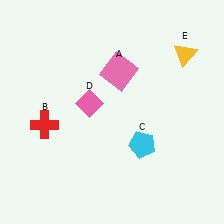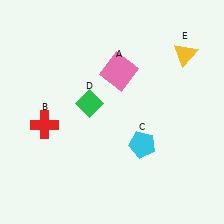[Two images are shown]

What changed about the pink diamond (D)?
In Image 1, D is pink. In Image 2, it changed to green.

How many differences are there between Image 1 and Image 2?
There is 1 difference between the two images.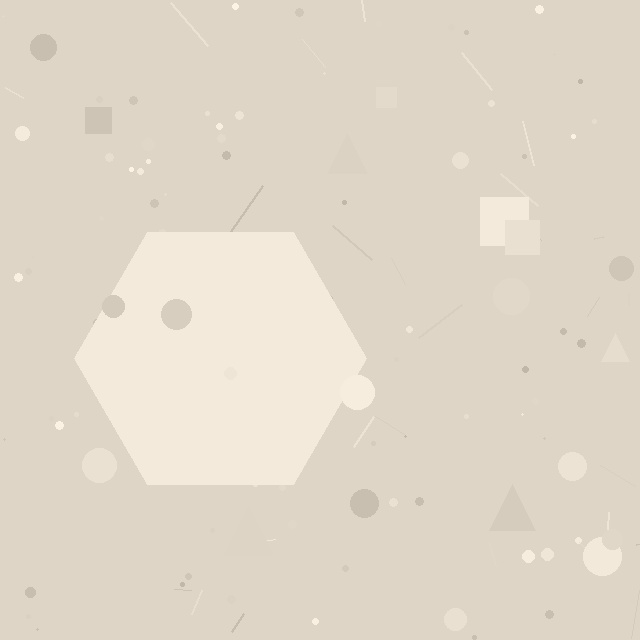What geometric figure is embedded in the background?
A hexagon is embedded in the background.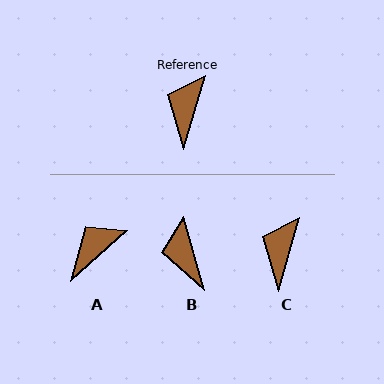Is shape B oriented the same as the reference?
No, it is off by about 32 degrees.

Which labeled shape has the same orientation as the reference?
C.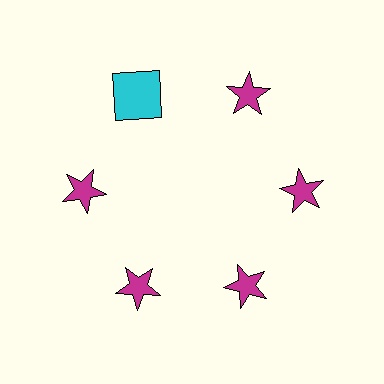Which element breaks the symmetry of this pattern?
The cyan square at roughly the 11 o'clock position breaks the symmetry. All other shapes are magenta stars.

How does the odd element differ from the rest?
It differs in both color (cyan instead of magenta) and shape (square instead of star).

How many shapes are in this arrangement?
There are 6 shapes arranged in a ring pattern.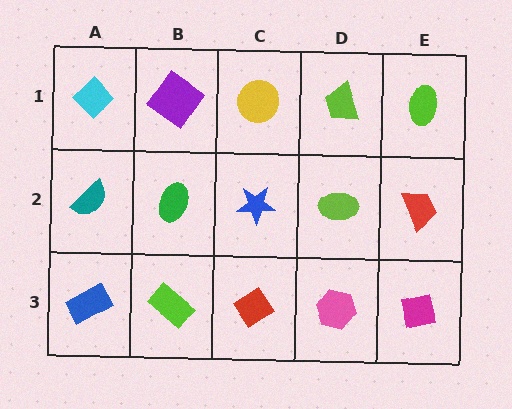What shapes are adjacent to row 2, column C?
A yellow circle (row 1, column C), a red diamond (row 3, column C), a green ellipse (row 2, column B), a lime ellipse (row 2, column D).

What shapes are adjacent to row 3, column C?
A blue star (row 2, column C), a lime rectangle (row 3, column B), a pink hexagon (row 3, column D).